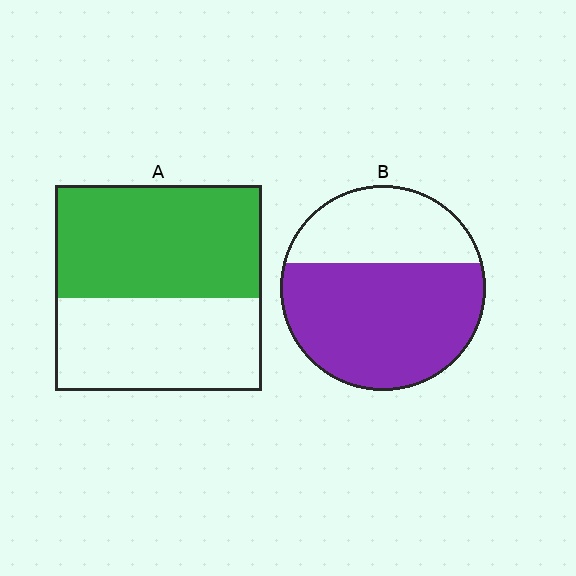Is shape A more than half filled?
Yes.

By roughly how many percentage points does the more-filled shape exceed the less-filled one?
By roughly 10 percentage points (B over A).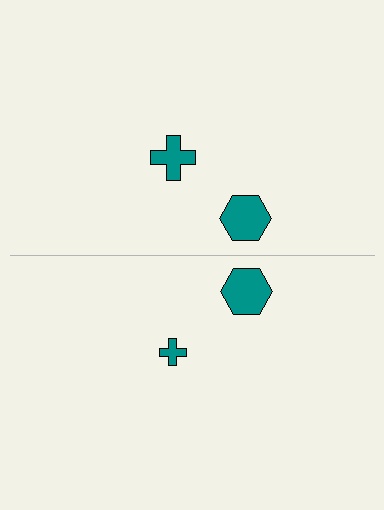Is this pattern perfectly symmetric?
No, the pattern is not perfectly symmetric. The teal cross on the bottom side has a different size than its mirror counterpart.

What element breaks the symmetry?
The teal cross on the bottom side has a different size than its mirror counterpart.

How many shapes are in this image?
There are 4 shapes in this image.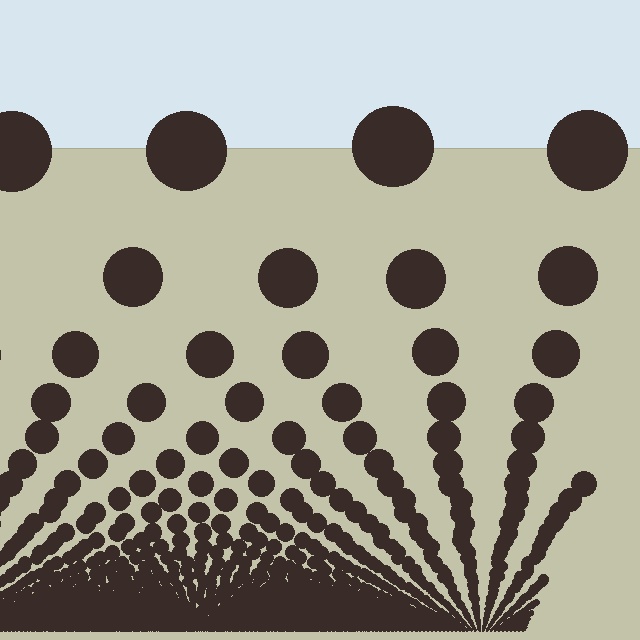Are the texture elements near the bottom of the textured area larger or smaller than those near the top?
Smaller. The gradient is inverted — elements near the bottom are smaller and denser.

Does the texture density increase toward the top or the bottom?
Density increases toward the bottom.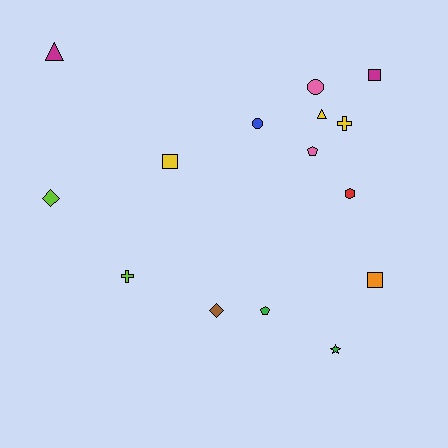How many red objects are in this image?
There is 1 red object.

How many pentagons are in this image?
There are 2 pentagons.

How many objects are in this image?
There are 15 objects.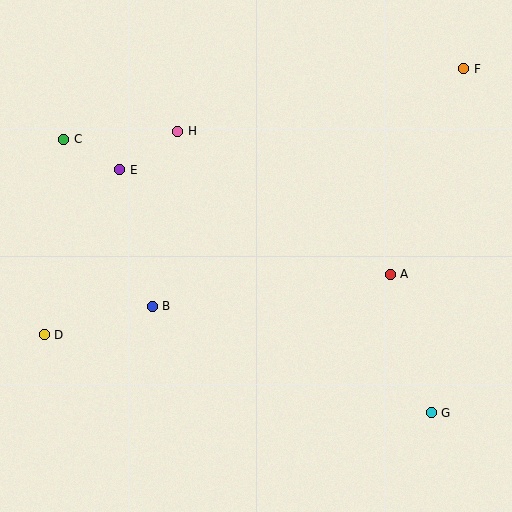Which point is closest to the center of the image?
Point B at (152, 306) is closest to the center.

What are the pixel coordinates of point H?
Point H is at (178, 131).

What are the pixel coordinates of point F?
Point F is at (464, 69).